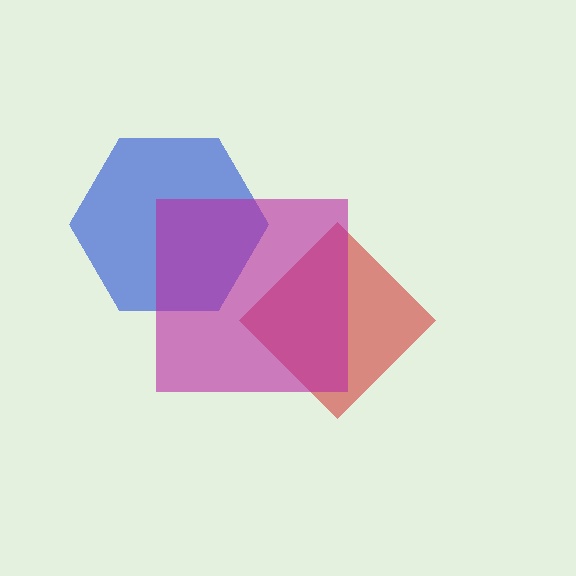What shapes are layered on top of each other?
The layered shapes are: a blue hexagon, a red diamond, a magenta square.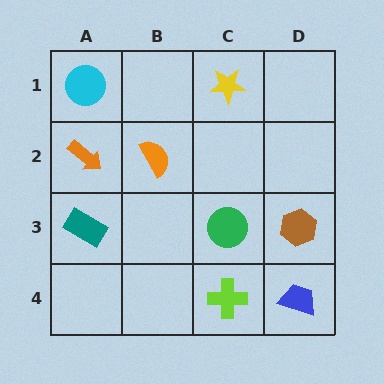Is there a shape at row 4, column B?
No, that cell is empty.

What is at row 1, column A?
A cyan circle.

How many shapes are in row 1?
2 shapes.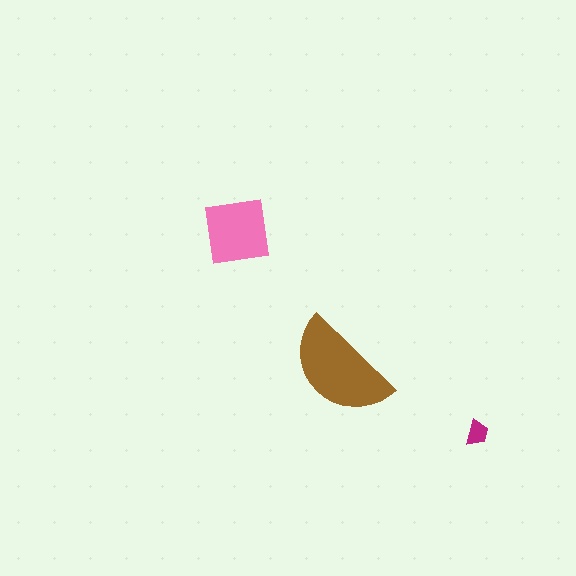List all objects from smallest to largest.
The magenta trapezoid, the pink square, the brown semicircle.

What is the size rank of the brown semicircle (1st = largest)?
1st.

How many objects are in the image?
There are 3 objects in the image.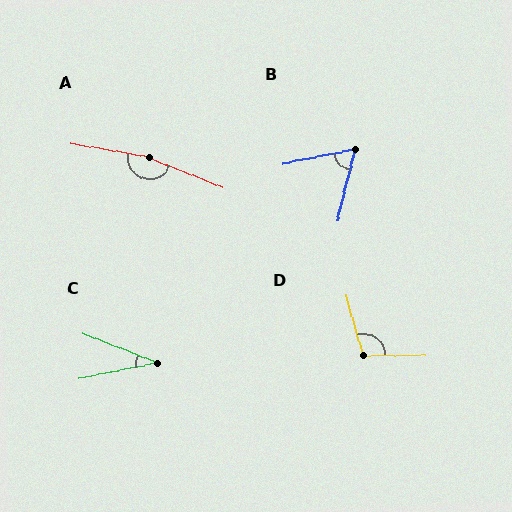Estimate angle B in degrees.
Approximately 65 degrees.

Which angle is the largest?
A, at approximately 168 degrees.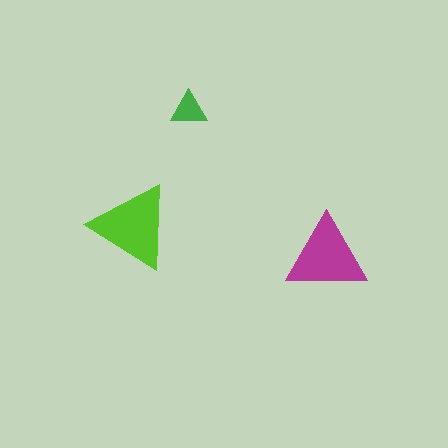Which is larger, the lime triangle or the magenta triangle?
The lime one.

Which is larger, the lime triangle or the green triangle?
The lime one.